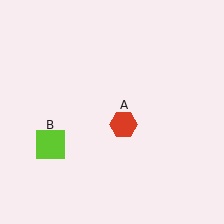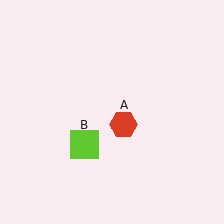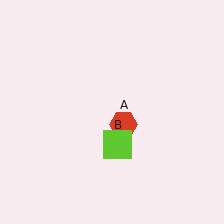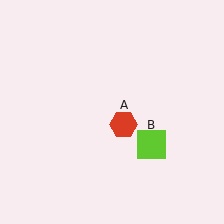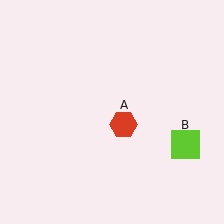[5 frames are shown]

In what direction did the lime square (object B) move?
The lime square (object B) moved right.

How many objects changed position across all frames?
1 object changed position: lime square (object B).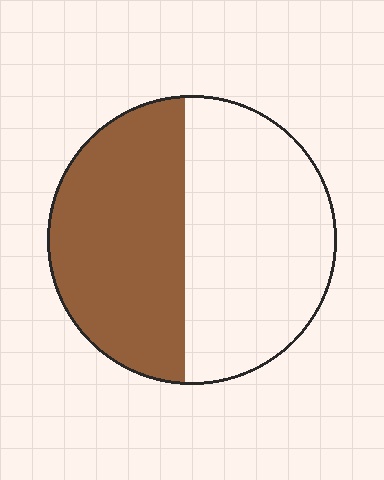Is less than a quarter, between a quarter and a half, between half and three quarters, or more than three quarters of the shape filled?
Between a quarter and a half.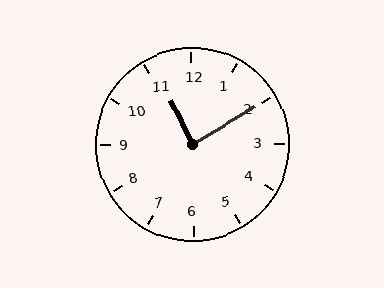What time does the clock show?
11:10.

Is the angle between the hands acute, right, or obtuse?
It is right.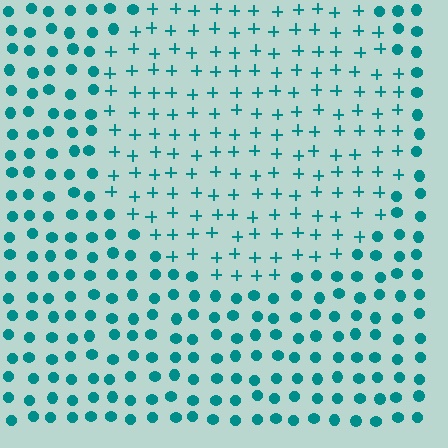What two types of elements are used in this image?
The image uses plus signs inside the circle region and circles outside it.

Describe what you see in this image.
The image is filled with small teal elements arranged in a uniform grid. A circle-shaped region contains plus signs, while the surrounding area contains circles. The boundary is defined purely by the change in element shape.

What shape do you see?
I see a circle.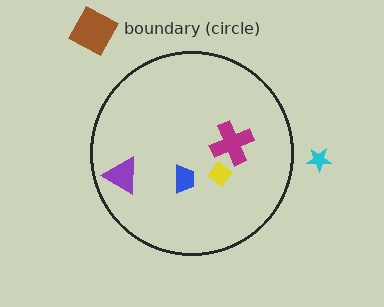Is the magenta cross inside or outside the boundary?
Inside.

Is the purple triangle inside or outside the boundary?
Inside.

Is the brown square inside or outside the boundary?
Outside.